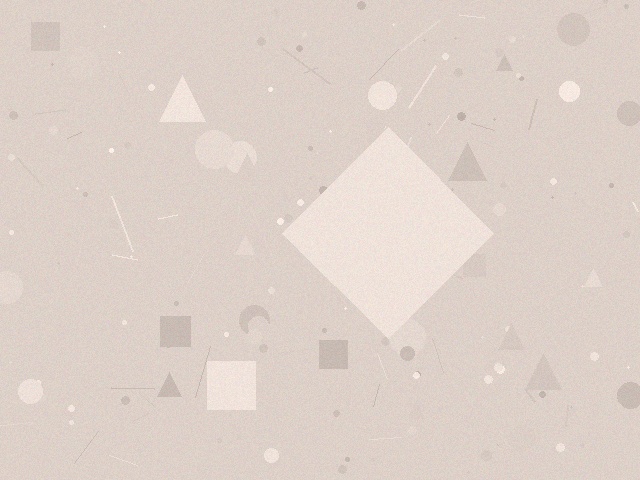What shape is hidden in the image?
A diamond is hidden in the image.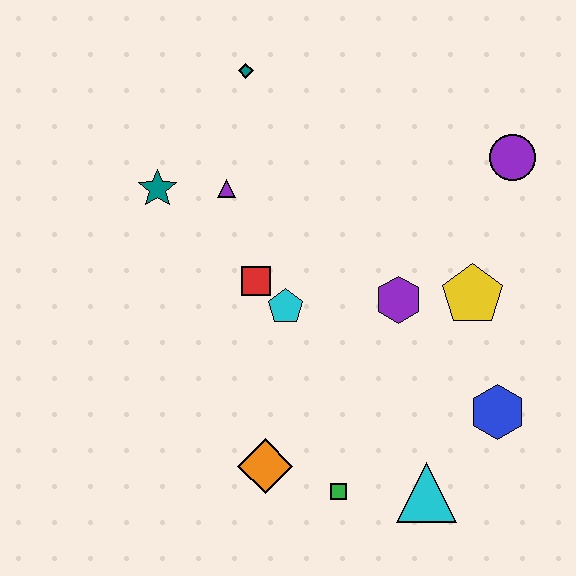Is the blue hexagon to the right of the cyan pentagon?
Yes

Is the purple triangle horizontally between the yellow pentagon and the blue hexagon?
No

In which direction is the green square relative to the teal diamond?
The green square is below the teal diamond.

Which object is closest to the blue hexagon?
The cyan triangle is closest to the blue hexagon.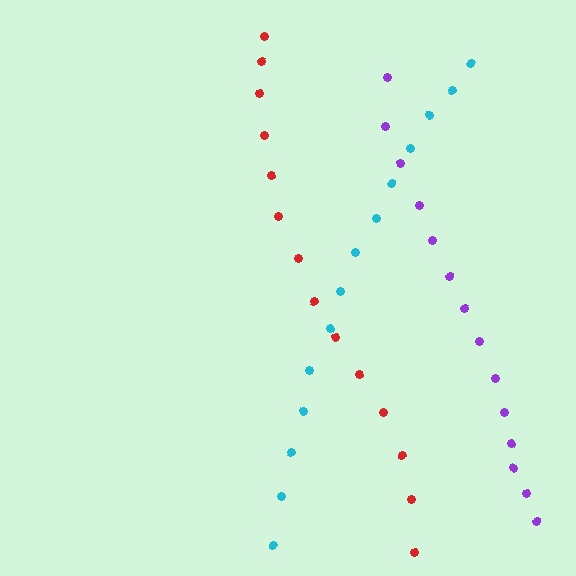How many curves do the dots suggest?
There are 3 distinct paths.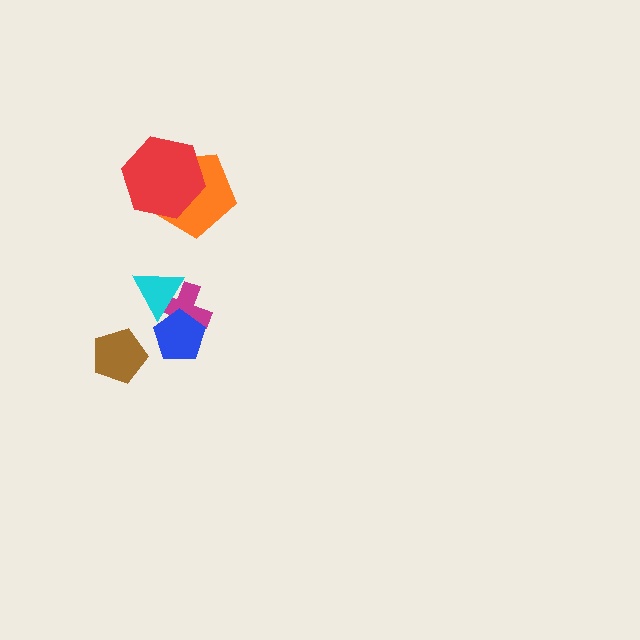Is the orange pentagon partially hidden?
Yes, it is partially covered by another shape.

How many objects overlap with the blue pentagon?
2 objects overlap with the blue pentagon.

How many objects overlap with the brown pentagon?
0 objects overlap with the brown pentagon.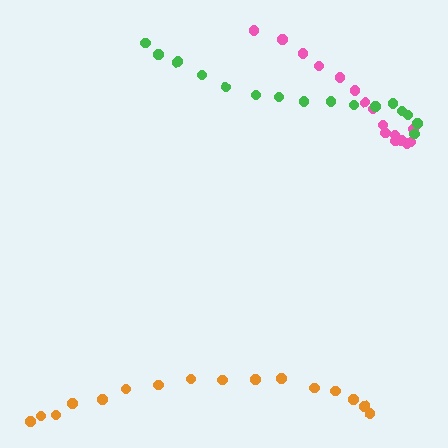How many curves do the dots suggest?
There are 3 distinct paths.